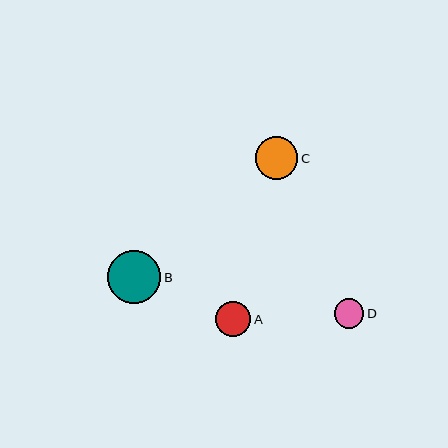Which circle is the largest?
Circle B is the largest with a size of approximately 53 pixels.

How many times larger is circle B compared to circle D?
Circle B is approximately 1.8 times the size of circle D.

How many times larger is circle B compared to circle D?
Circle B is approximately 1.8 times the size of circle D.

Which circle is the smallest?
Circle D is the smallest with a size of approximately 30 pixels.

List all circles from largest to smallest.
From largest to smallest: B, C, A, D.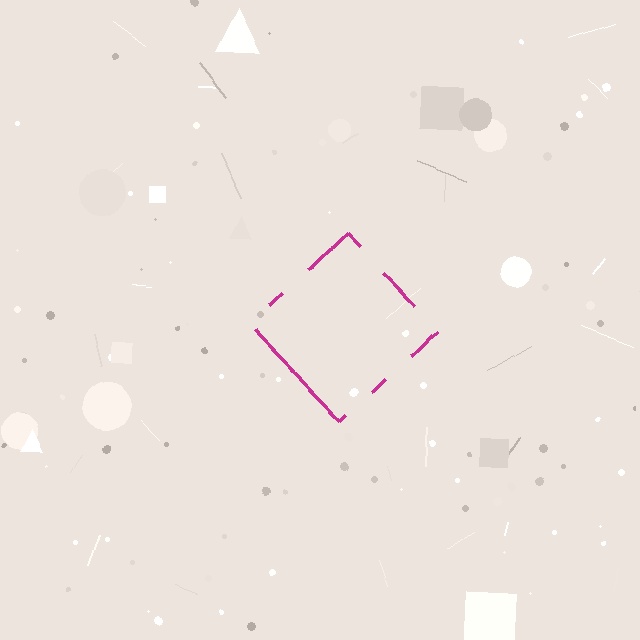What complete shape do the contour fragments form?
The contour fragments form a diamond.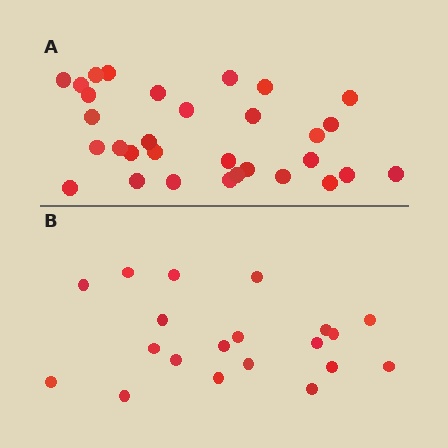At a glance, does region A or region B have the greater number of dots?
Region A (the top region) has more dots.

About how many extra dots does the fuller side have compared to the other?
Region A has roughly 12 or so more dots than region B.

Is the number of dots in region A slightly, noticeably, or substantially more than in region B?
Region A has substantially more. The ratio is roughly 1.6 to 1.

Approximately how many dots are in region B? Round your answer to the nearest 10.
About 20 dots.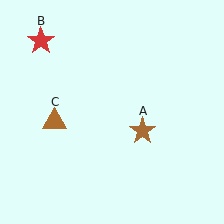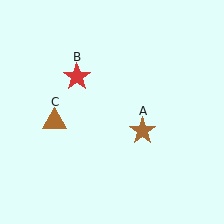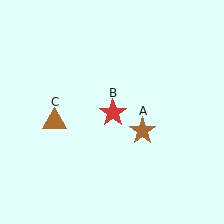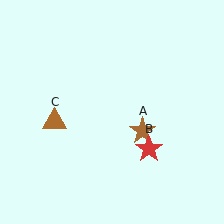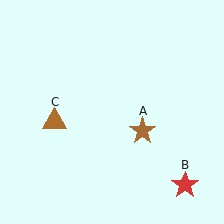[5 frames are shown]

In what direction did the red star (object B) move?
The red star (object B) moved down and to the right.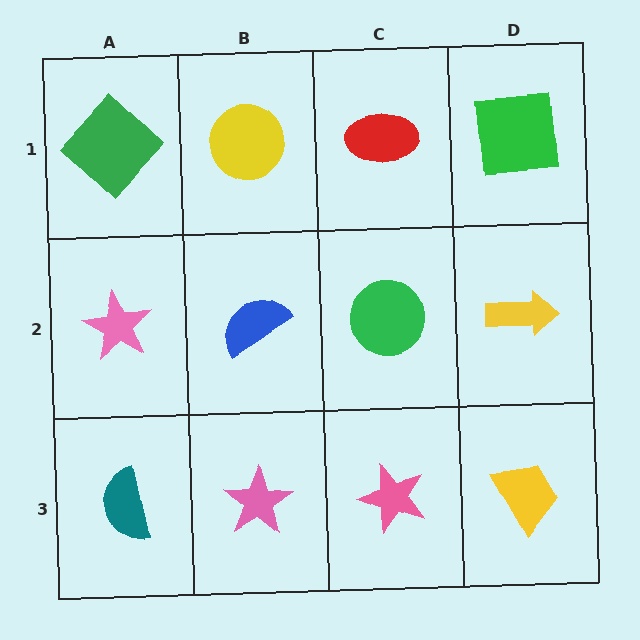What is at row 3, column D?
A yellow trapezoid.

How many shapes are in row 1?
4 shapes.